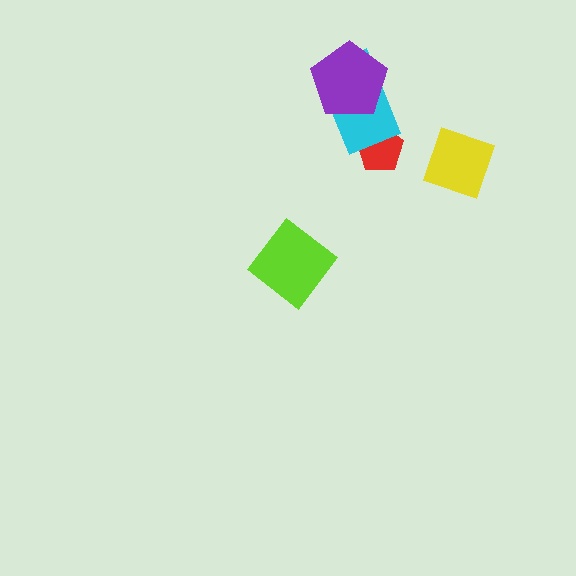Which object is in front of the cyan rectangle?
The purple pentagon is in front of the cyan rectangle.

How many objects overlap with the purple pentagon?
1 object overlaps with the purple pentagon.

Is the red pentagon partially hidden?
Yes, it is partially covered by another shape.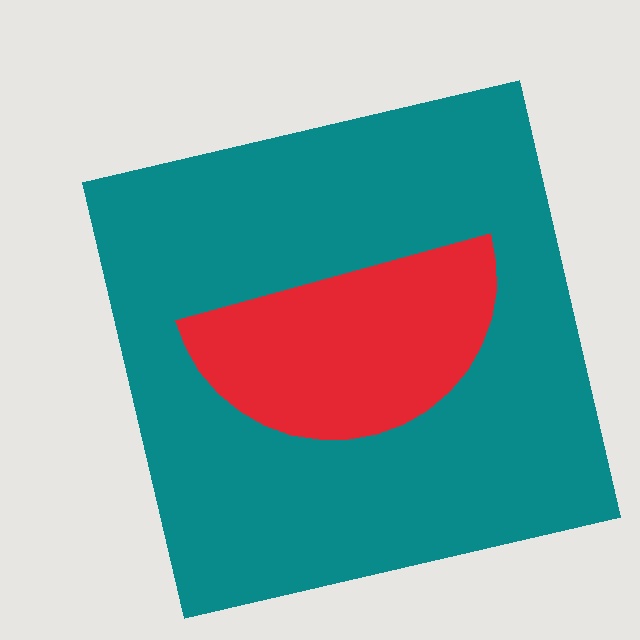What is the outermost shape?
The teal square.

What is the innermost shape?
The red semicircle.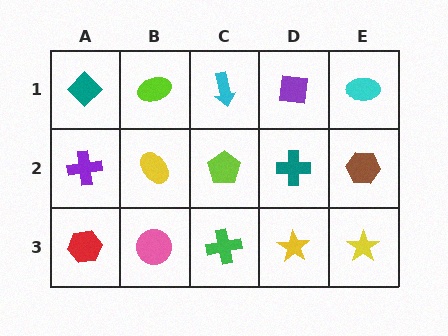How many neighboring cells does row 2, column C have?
4.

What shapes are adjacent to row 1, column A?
A purple cross (row 2, column A), a lime ellipse (row 1, column B).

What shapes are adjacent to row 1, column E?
A brown hexagon (row 2, column E), a purple square (row 1, column D).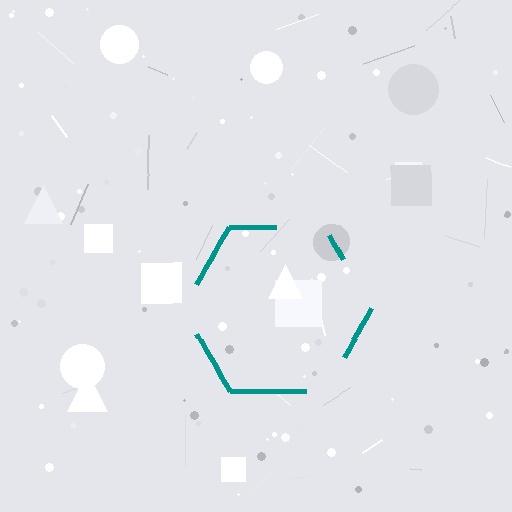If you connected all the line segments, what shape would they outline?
They would outline a hexagon.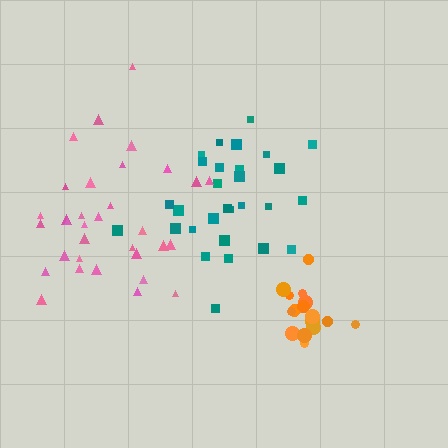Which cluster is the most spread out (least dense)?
Pink.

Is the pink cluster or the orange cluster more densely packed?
Orange.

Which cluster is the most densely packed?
Orange.